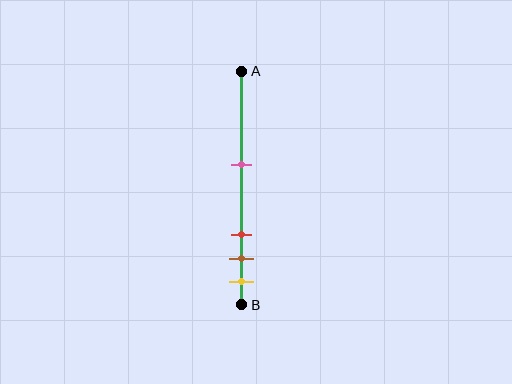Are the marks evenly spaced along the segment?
No, the marks are not evenly spaced.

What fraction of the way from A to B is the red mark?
The red mark is approximately 70% (0.7) of the way from A to B.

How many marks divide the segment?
There are 4 marks dividing the segment.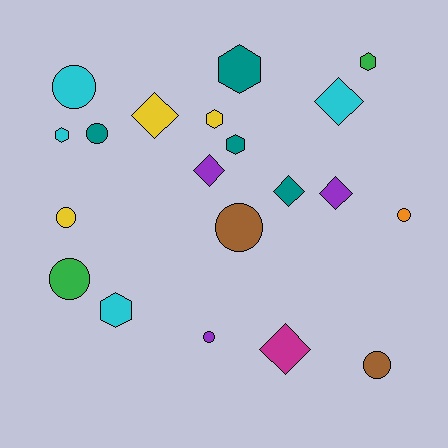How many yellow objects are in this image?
There are 3 yellow objects.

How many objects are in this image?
There are 20 objects.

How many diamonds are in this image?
There are 6 diamonds.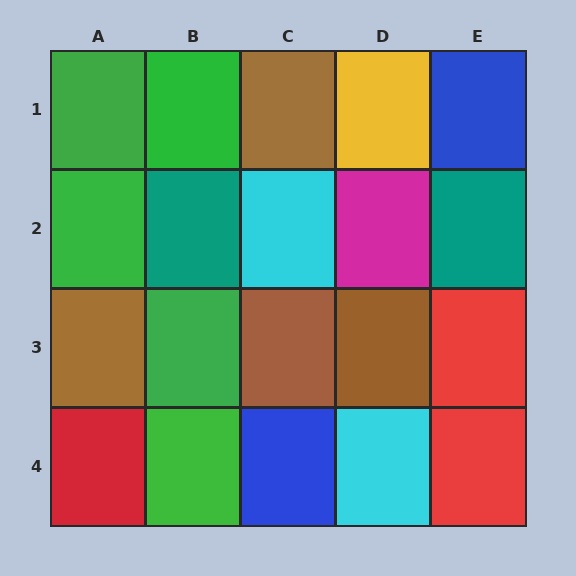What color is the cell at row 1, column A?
Green.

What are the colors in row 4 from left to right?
Red, green, blue, cyan, red.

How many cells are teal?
2 cells are teal.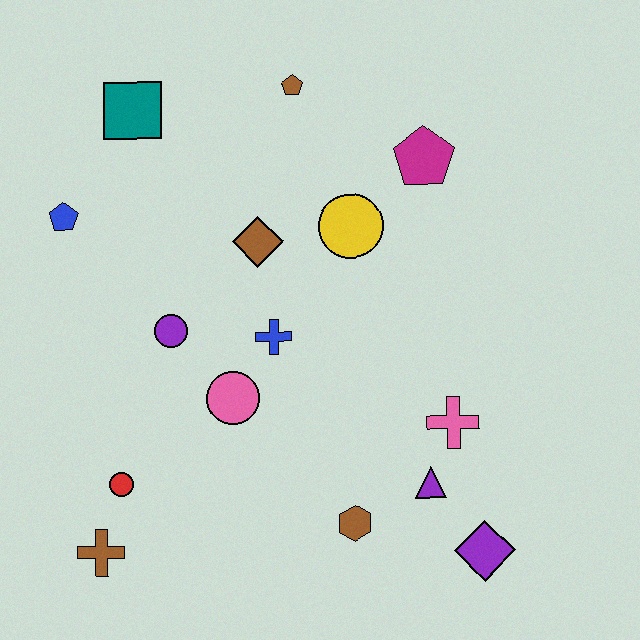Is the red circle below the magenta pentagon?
Yes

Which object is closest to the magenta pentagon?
The yellow circle is closest to the magenta pentagon.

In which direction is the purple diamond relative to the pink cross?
The purple diamond is below the pink cross.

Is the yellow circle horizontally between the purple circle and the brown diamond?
No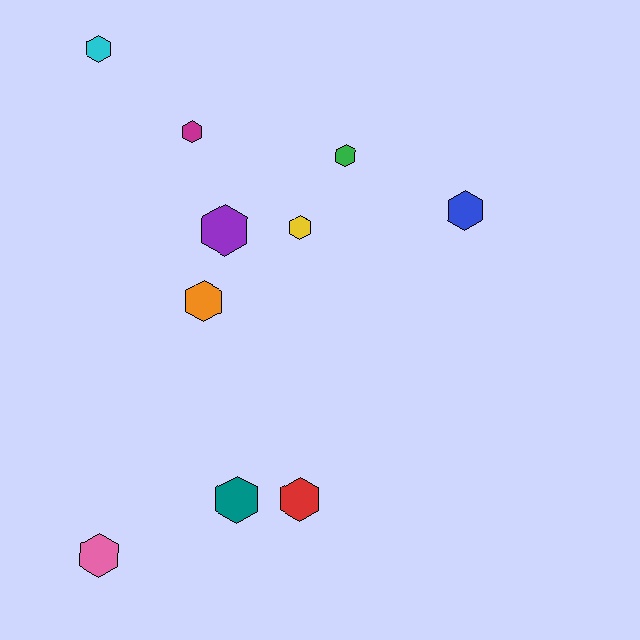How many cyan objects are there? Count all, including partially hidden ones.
There is 1 cyan object.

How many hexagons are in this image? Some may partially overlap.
There are 10 hexagons.